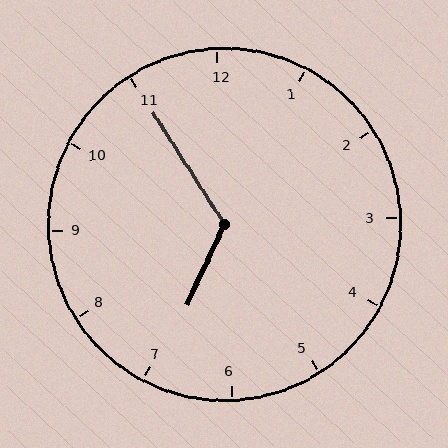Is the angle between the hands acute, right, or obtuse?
It is obtuse.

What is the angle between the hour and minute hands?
Approximately 122 degrees.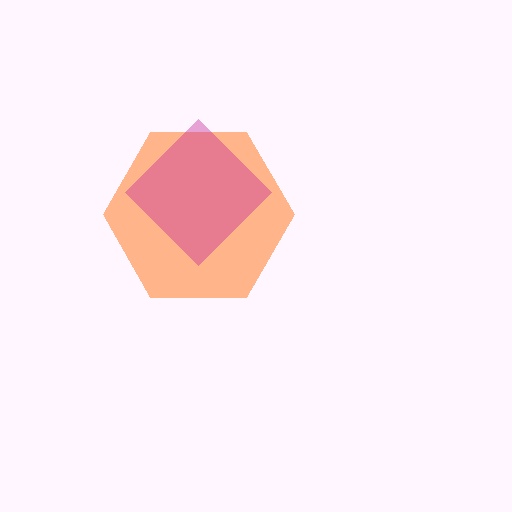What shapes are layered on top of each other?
The layered shapes are: an orange hexagon, a magenta diamond.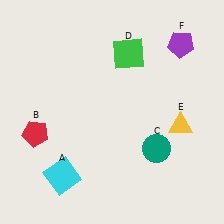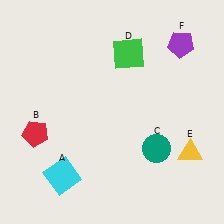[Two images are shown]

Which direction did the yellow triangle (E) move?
The yellow triangle (E) moved down.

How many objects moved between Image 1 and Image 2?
1 object moved between the two images.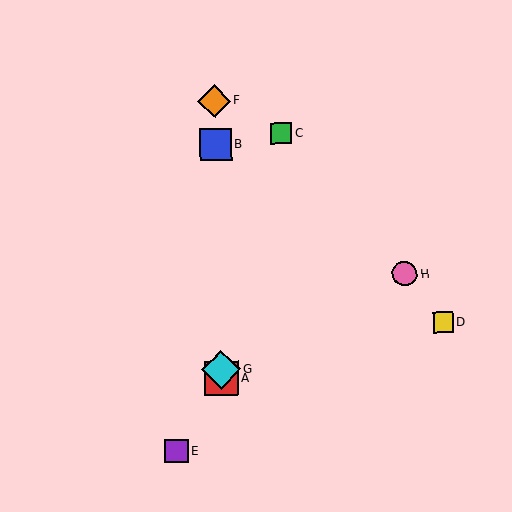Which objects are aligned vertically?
Objects A, B, F, G are aligned vertically.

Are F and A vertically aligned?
Yes, both are at x≈214.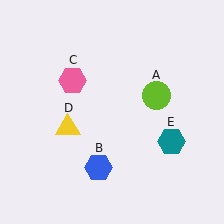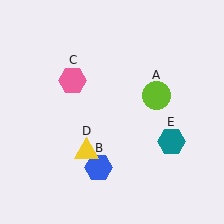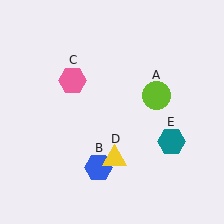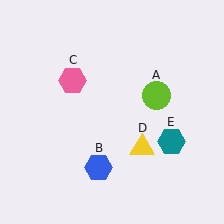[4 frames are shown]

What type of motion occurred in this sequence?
The yellow triangle (object D) rotated counterclockwise around the center of the scene.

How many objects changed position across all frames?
1 object changed position: yellow triangle (object D).